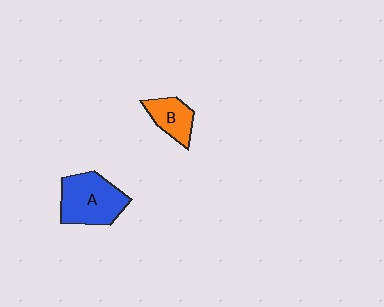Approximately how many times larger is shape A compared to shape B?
Approximately 1.8 times.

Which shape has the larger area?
Shape A (blue).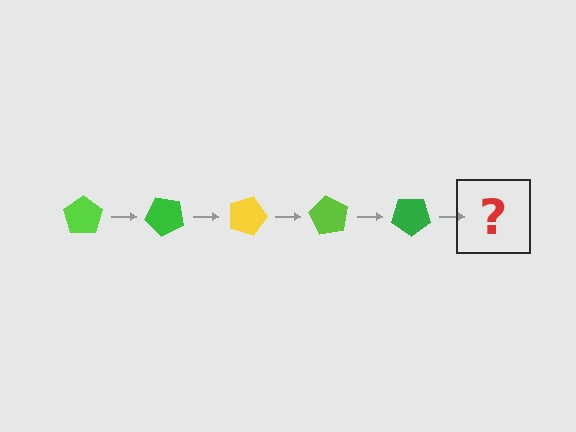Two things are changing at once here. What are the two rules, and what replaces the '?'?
The two rules are that it rotates 45 degrees each step and the color cycles through lime, green, and yellow. The '?' should be a yellow pentagon, rotated 225 degrees from the start.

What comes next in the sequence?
The next element should be a yellow pentagon, rotated 225 degrees from the start.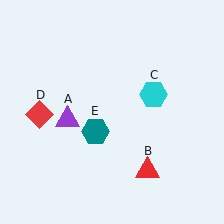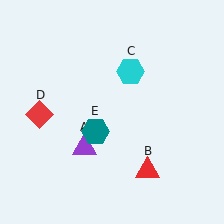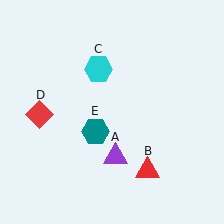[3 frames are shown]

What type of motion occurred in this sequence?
The purple triangle (object A), cyan hexagon (object C) rotated counterclockwise around the center of the scene.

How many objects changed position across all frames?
2 objects changed position: purple triangle (object A), cyan hexagon (object C).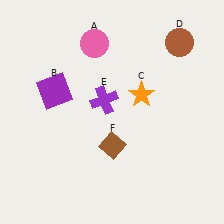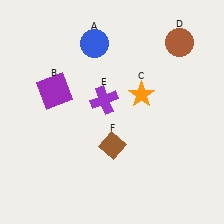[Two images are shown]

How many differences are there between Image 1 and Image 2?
There is 1 difference between the two images.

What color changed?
The circle (A) changed from pink in Image 1 to blue in Image 2.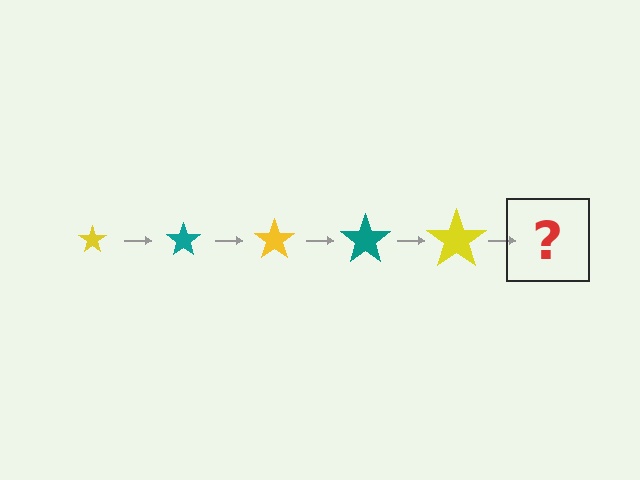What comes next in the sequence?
The next element should be a teal star, larger than the previous one.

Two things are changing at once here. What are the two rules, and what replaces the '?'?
The two rules are that the star grows larger each step and the color cycles through yellow and teal. The '?' should be a teal star, larger than the previous one.